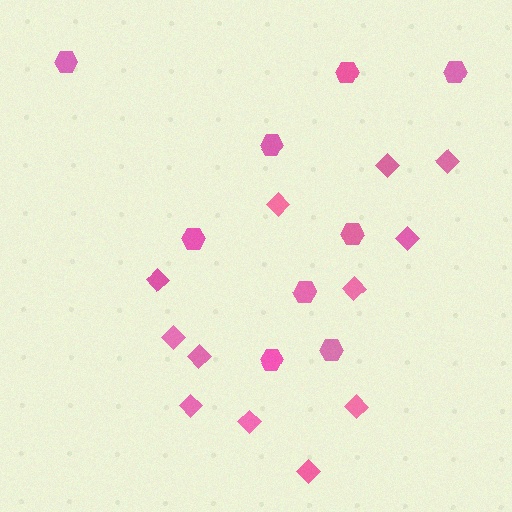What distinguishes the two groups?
There are 2 groups: one group of hexagons (9) and one group of diamonds (12).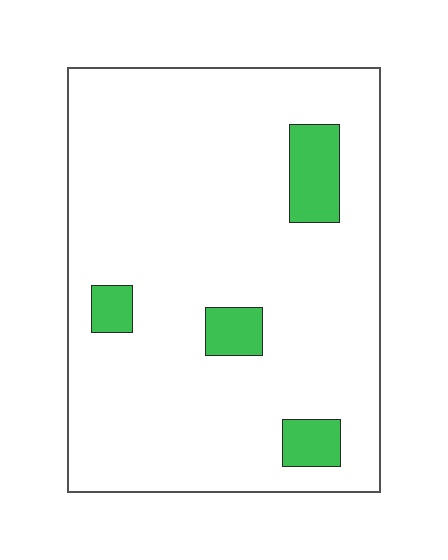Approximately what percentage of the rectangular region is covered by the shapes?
Approximately 10%.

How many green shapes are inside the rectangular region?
4.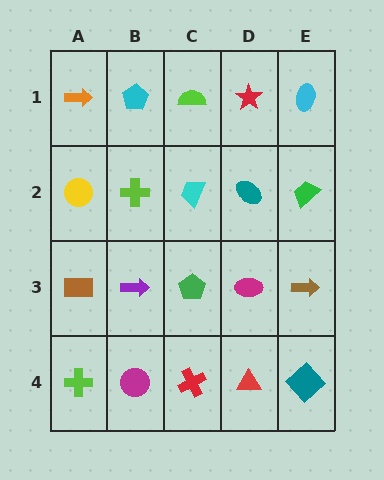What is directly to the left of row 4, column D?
A red cross.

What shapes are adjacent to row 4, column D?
A magenta ellipse (row 3, column D), a red cross (row 4, column C), a teal diamond (row 4, column E).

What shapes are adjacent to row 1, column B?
A lime cross (row 2, column B), an orange arrow (row 1, column A), a lime semicircle (row 1, column C).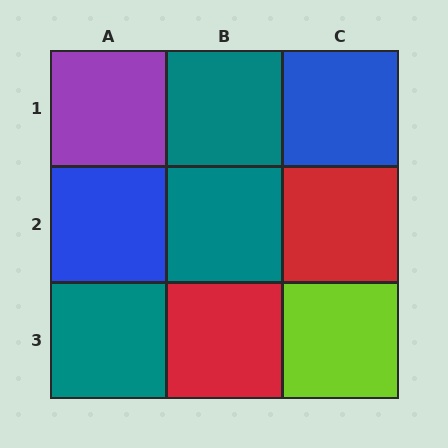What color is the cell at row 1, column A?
Purple.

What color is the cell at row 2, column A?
Blue.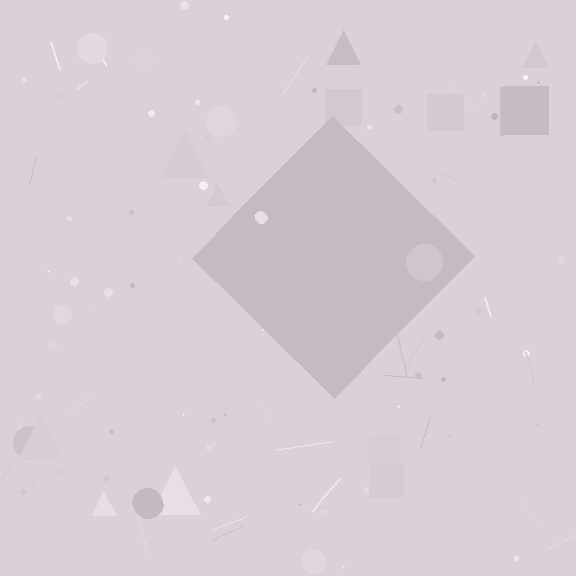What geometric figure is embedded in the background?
A diamond is embedded in the background.